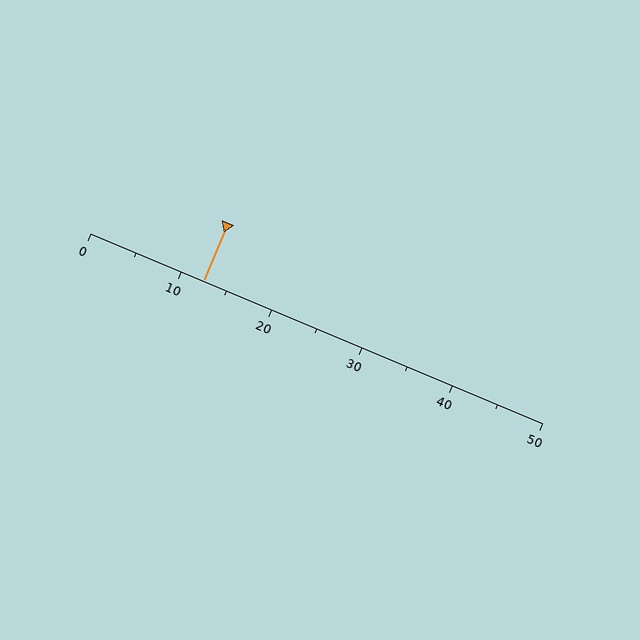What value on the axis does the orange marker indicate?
The marker indicates approximately 12.5.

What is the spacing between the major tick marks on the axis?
The major ticks are spaced 10 apart.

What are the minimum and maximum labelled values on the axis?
The axis runs from 0 to 50.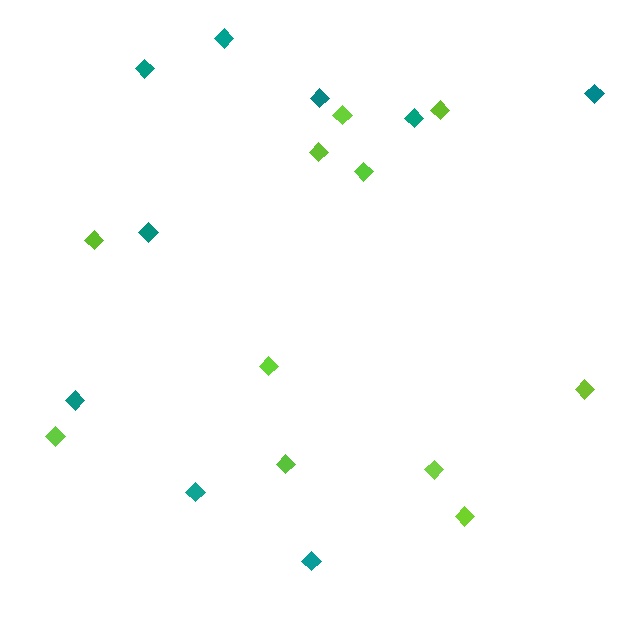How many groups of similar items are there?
There are 2 groups: one group of teal diamonds (9) and one group of lime diamonds (11).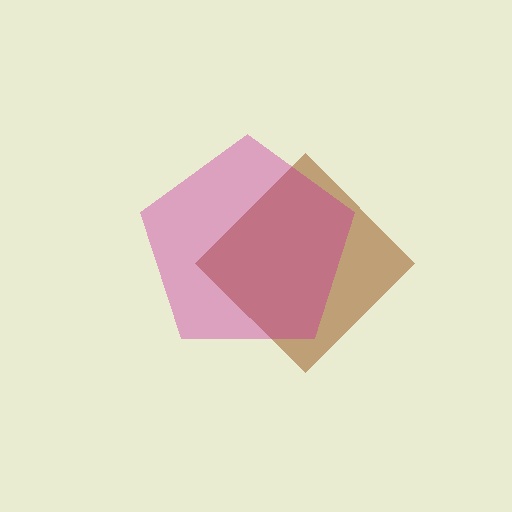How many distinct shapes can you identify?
There are 2 distinct shapes: a brown diamond, a magenta pentagon.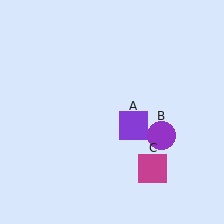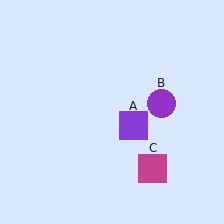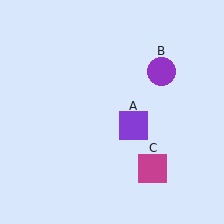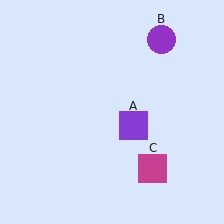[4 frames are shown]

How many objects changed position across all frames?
1 object changed position: purple circle (object B).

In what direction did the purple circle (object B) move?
The purple circle (object B) moved up.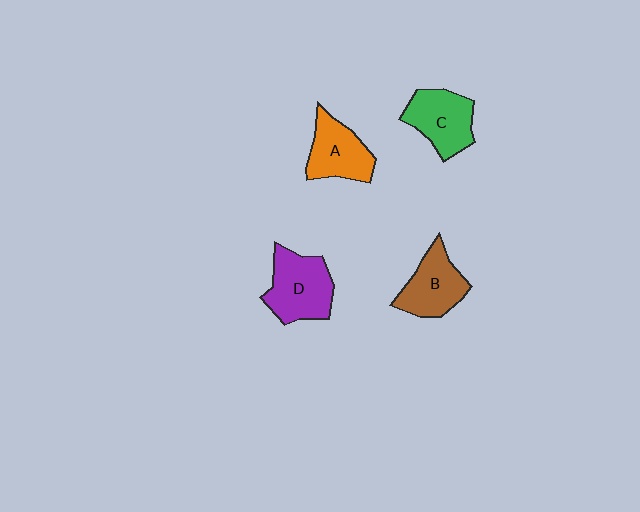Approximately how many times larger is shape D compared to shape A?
Approximately 1.2 times.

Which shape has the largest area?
Shape D (purple).